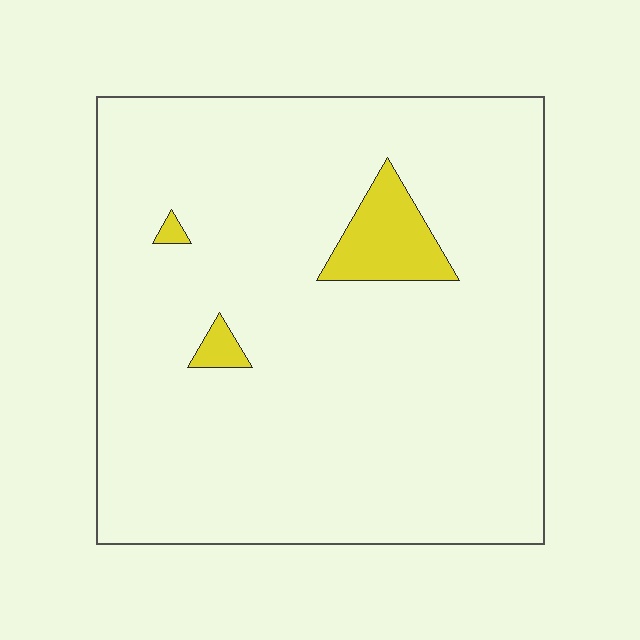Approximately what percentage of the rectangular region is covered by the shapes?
Approximately 5%.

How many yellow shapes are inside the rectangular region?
3.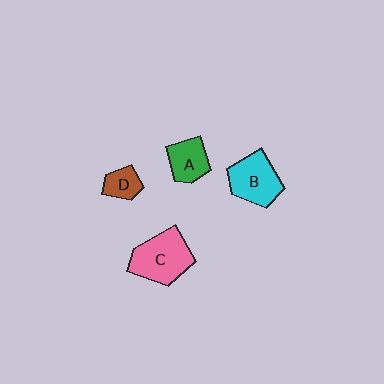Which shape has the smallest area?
Shape D (brown).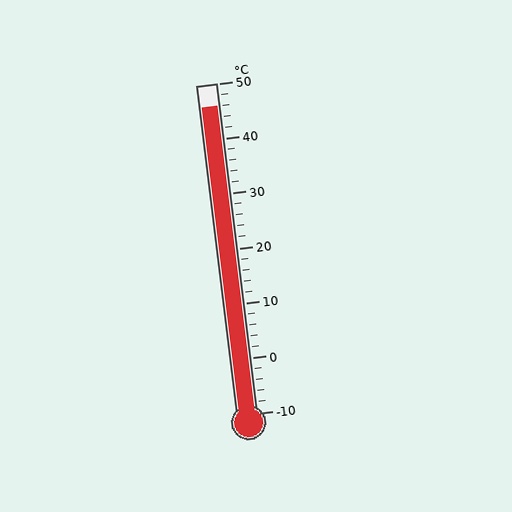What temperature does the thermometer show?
The thermometer shows approximately 46°C.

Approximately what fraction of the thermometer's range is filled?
The thermometer is filled to approximately 95% of its range.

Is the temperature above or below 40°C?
The temperature is above 40°C.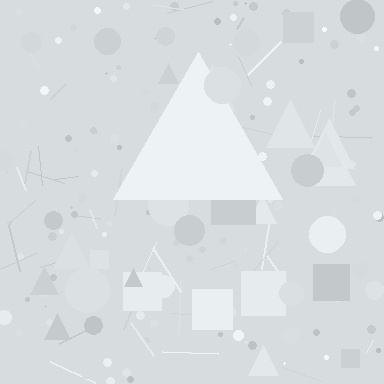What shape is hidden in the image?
A triangle is hidden in the image.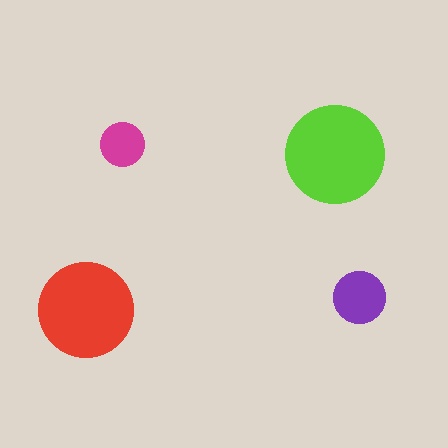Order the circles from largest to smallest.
the lime one, the red one, the purple one, the magenta one.